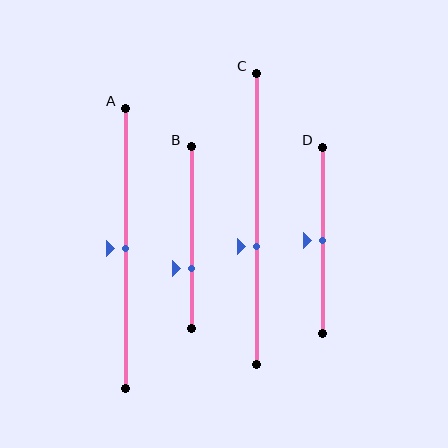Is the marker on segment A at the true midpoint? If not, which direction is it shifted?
Yes, the marker on segment A is at the true midpoint.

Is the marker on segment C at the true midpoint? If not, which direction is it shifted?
No, the marker on segment C is shifted downward by about 9% of the segment length.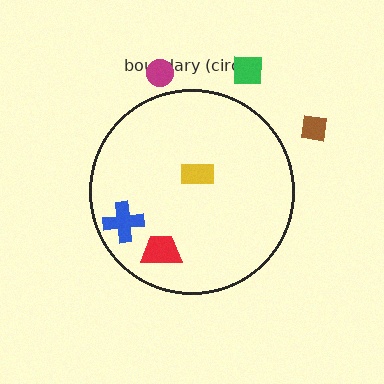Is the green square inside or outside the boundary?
Outside.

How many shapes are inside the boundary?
3 inside, 3 outside.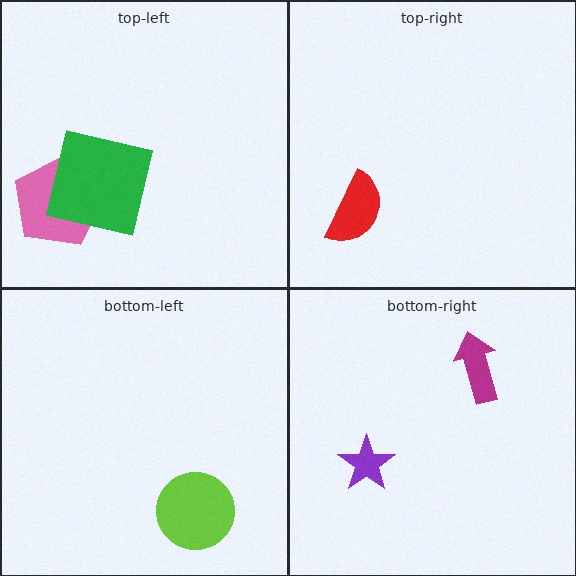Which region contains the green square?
The top-left region.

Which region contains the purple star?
The bottom-right region.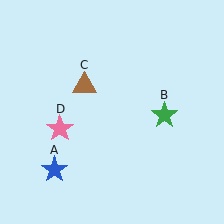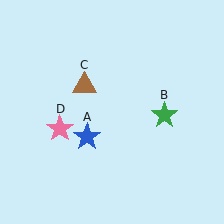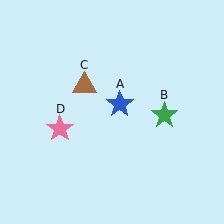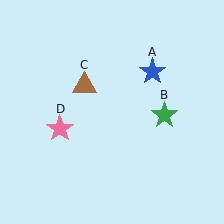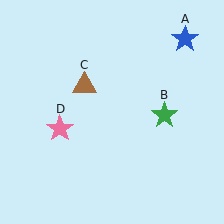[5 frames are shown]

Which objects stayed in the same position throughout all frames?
Green star (object B) and brown triangle (object C) and pink star (object D) remained stationary.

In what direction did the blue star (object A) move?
The blue star (object A) moved up and to the right.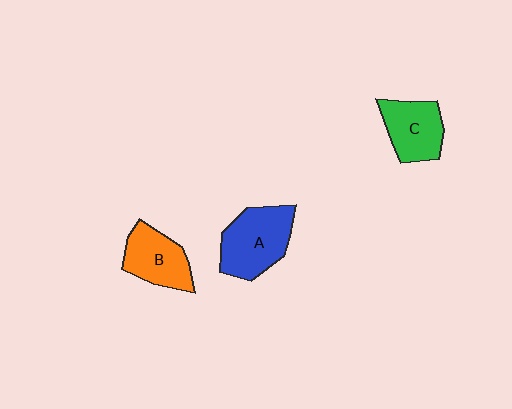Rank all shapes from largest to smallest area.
From largest to smallest: A (blue), C (green), B (orange).